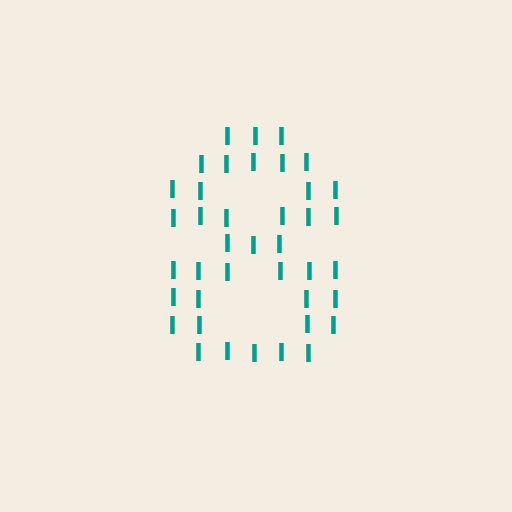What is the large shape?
The large shape is the digit 8.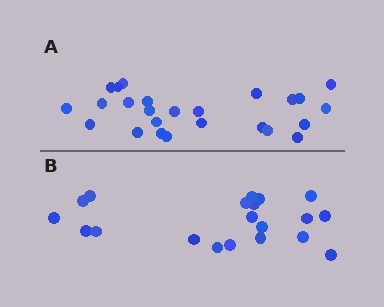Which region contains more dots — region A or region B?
Region A (the top region) has more dots.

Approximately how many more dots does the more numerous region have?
Region A has about 5 more dots than region B.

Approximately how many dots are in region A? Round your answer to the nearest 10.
About 20 dots. (The exact count is 25, which rounds to 20.)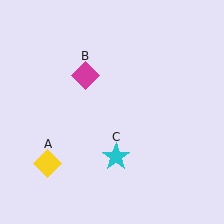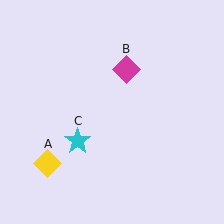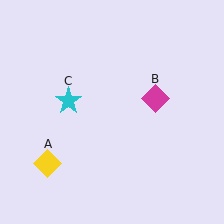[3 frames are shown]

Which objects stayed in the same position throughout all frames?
Yellow diamond (object A) remained stationary.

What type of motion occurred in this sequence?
The magenta diamond (object B), cyan star (object C) rotated clockwise around the center of the scene.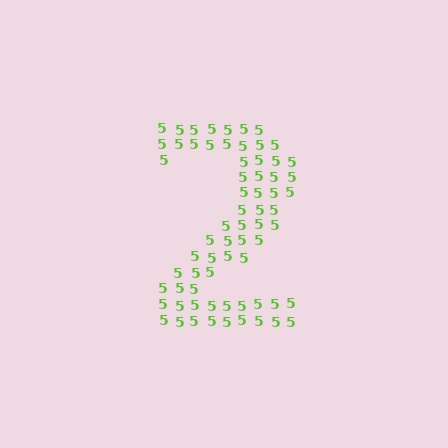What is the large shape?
The large shape is the digit 2.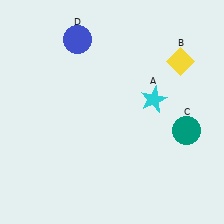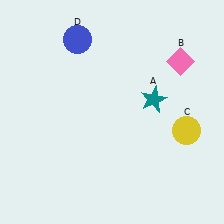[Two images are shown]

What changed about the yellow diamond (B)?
In Image 1, B is yellow. In Image 2, it changed to pink.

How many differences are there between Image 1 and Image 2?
There are 3 differences between the two images.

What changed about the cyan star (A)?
In Image 1, A is cyan. In Image 2, it changed to teal.